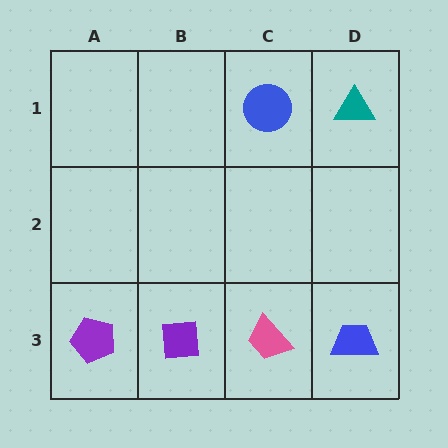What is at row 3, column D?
A blue trapezoid.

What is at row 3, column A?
A purple pentagon.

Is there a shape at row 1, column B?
No, that cell is empty.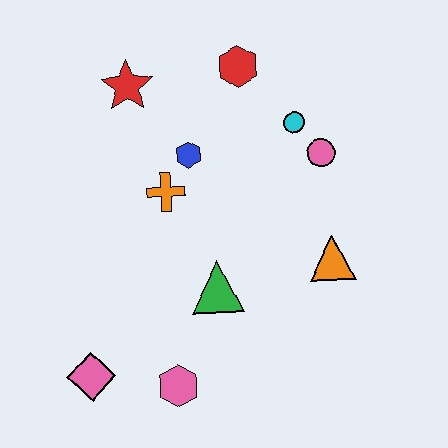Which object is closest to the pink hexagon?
The pink diamond is closest to the pink hexagon.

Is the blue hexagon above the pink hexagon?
Yes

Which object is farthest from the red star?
The pink hexagon is farthest from the red star.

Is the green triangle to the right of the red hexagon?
No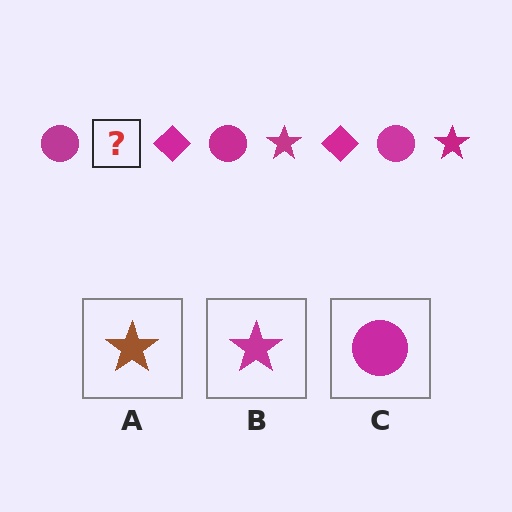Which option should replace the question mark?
Option B.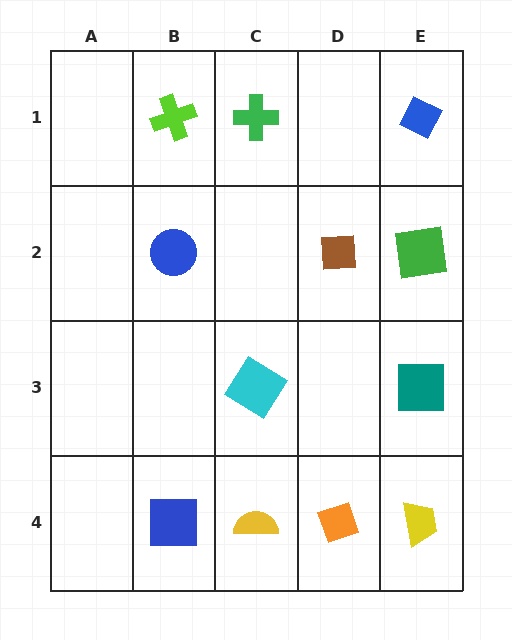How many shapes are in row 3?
2 shapes.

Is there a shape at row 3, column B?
No, that cell is empty.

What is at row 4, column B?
A blue square.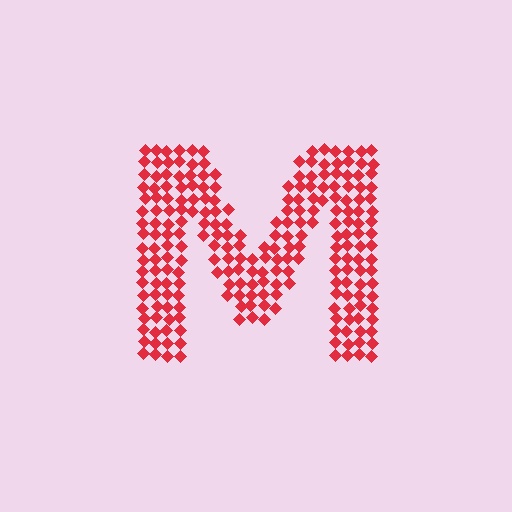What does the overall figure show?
The overall figure shows the letter M.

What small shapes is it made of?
It is made of small diamonds.